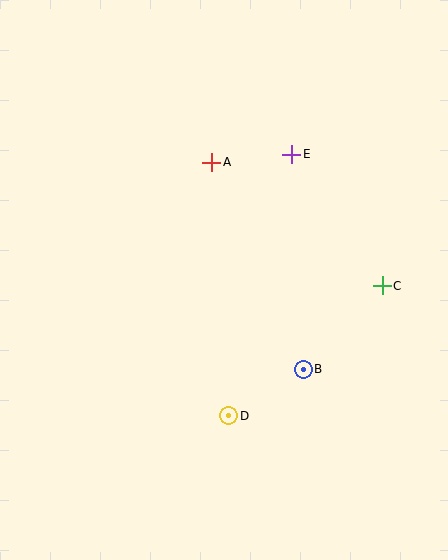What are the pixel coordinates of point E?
Point E is at (292, 154).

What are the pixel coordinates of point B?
Point B is at (303, 369).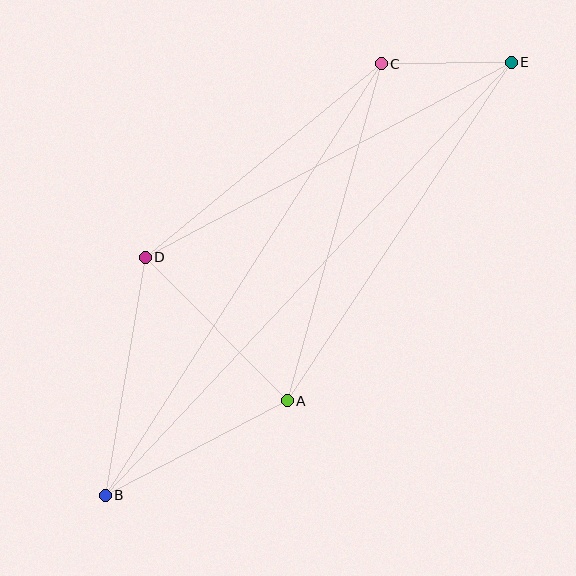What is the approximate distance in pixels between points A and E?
The distance between A and E is approximately 406 pixels.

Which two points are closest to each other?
Points C and E are closest to each other.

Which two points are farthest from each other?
Points B and E are farthest from each other.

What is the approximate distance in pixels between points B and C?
The distance between B and C is approximately 512 pixels.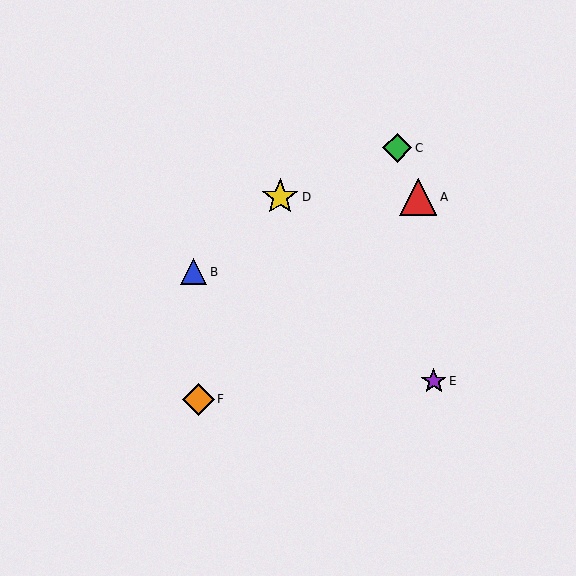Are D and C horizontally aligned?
No, D is at y≈197 and C is at y≈148.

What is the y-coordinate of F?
Object F is at y≈399.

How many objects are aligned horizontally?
2 objects (A, D) are aligned horizontally.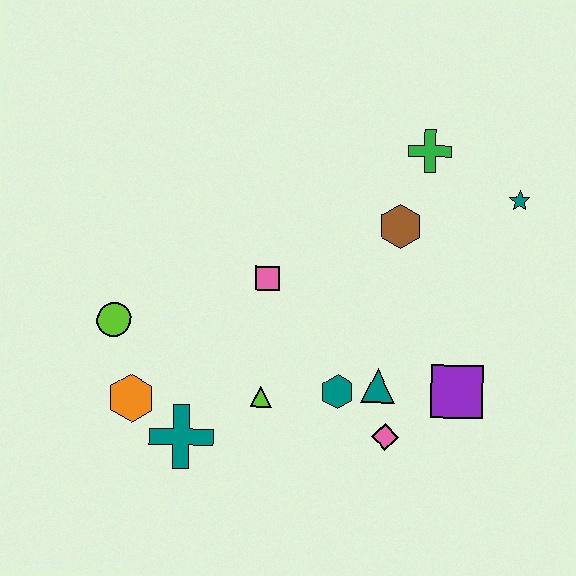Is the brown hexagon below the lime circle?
No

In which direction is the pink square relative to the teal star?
The pink square is to the left of the teal star.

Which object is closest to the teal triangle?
The teal hexagon is closest to the teal triangle.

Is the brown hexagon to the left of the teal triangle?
No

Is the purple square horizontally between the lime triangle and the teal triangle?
No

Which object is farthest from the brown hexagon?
The orange hexagon is farthest from the brown hexagon.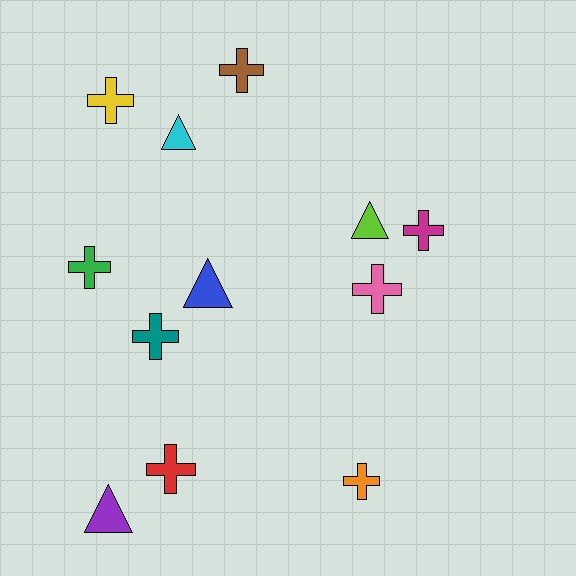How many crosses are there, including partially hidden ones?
There are 8 crosses.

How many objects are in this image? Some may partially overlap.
There are 12 objects.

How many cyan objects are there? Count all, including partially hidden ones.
There is 1 cyan object.